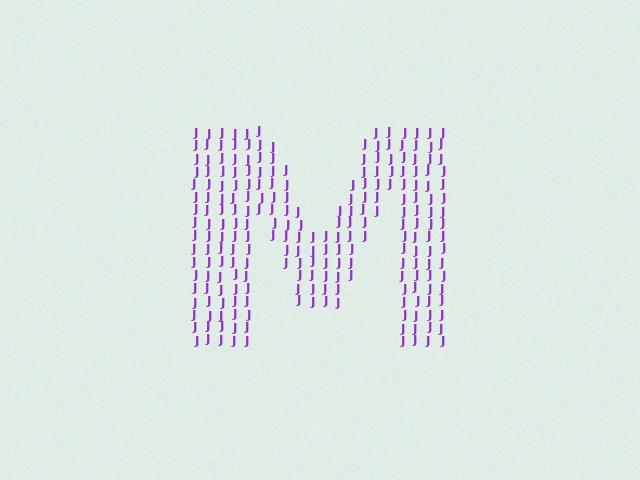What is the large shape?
The large shape is the letter M.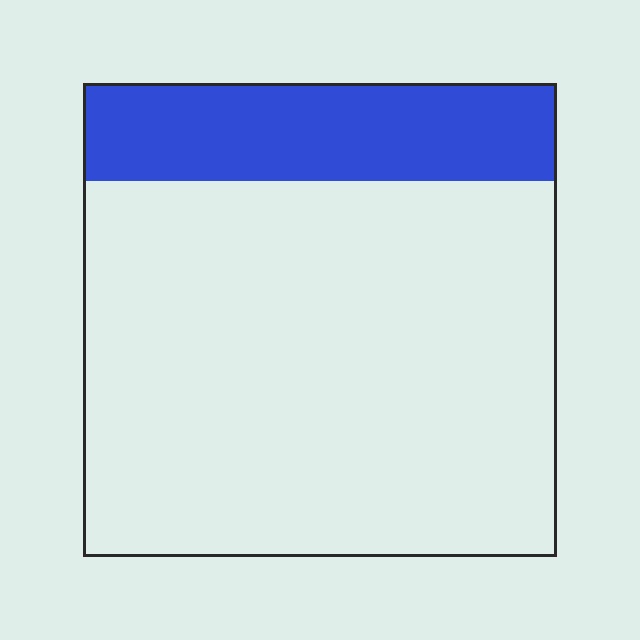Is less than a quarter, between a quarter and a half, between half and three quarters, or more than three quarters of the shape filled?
Less than a quarter.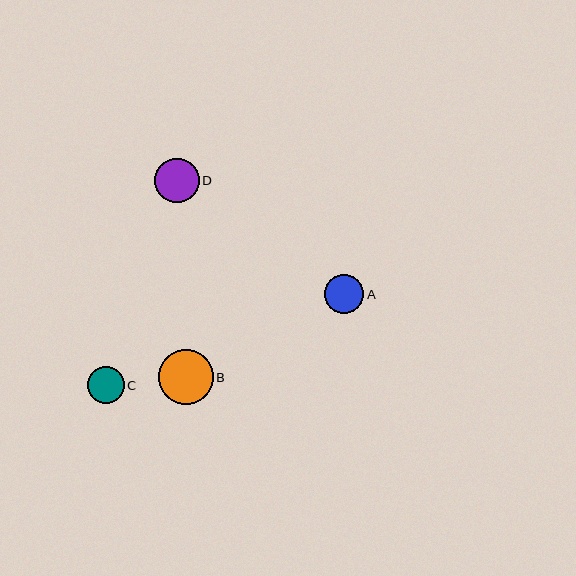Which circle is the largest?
Circle B is the largest with a size of approximately 55 pixels.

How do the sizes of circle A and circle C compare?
Circle A and circle C are approximately the same size.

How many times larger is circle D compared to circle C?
Circle D is approximately 1.2 times the size of circle C.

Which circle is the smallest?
Circle C is the smallest with a size of approximately 36 pixels.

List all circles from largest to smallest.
From largest to smallest: B, D, A, C.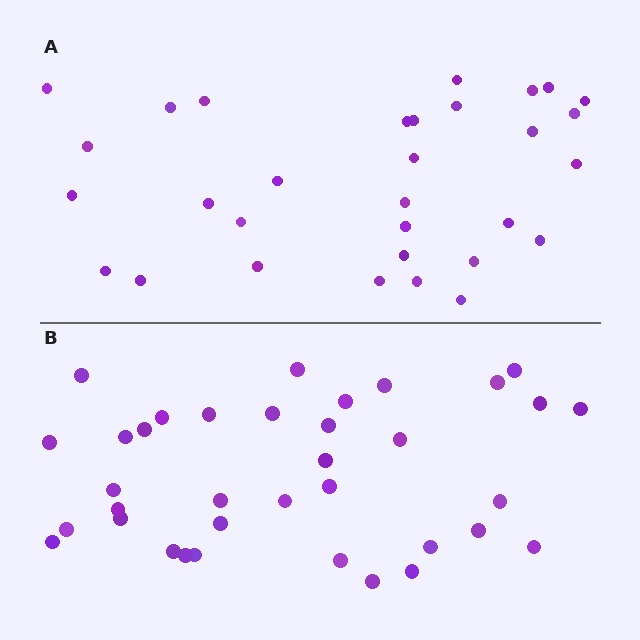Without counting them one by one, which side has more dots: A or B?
Region B (the bottom region) has more dots.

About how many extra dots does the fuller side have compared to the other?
Region B has about 5 more dots than region A.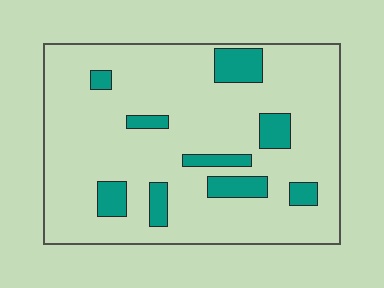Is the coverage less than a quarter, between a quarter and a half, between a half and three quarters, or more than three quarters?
Less than a quarter.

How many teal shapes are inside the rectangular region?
9.